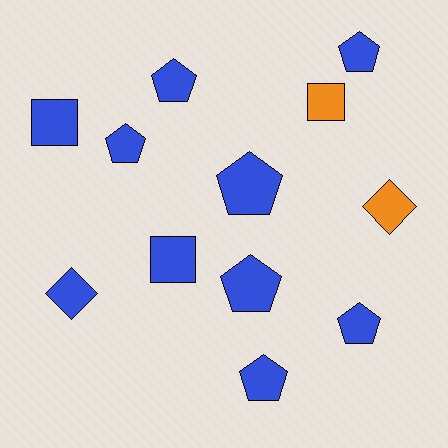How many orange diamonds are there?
There is 1 orange diamond.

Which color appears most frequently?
Blue, with 10 objects.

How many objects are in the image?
There are 12 objects.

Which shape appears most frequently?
Pentagon, with 7 objects.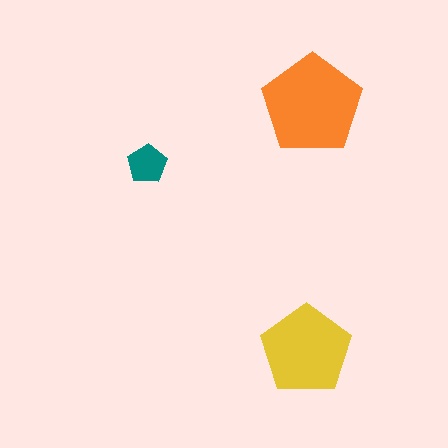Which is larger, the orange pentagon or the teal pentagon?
The orange one.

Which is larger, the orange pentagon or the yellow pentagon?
The orange one.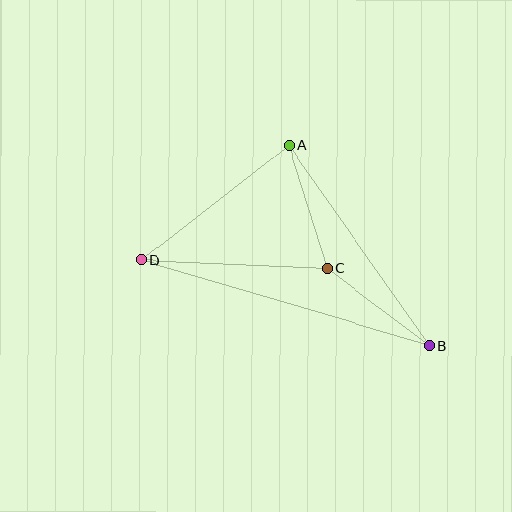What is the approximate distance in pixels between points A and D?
The distance between A and D is approximately 187 pixels.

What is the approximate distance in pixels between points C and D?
The distance between C and D is approximately 186 pixels.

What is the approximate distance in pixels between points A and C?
The distance between A and C is approximately 129 pixels.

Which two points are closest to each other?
Points B and C are closest to each other.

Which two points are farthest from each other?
Points B and D are farthest from each other.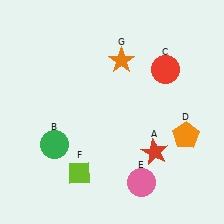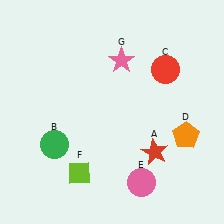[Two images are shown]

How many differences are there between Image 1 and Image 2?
There is 1 difference between the two images.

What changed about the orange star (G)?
In Image 1, G is orange. In Image 2, it changed to pink.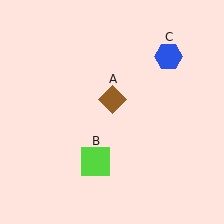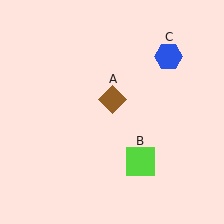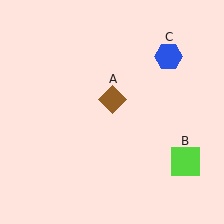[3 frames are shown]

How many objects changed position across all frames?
1 object changed position: lime square (object B).